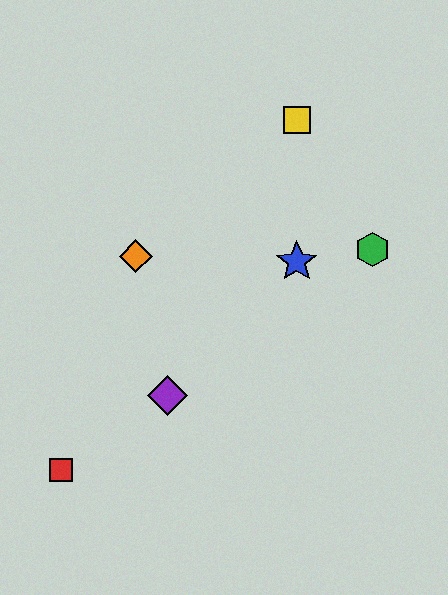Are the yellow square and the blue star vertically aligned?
Yes, both are at x≈297.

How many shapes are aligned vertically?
2 shapes (the blue star, the yellow square) are aligned vertically.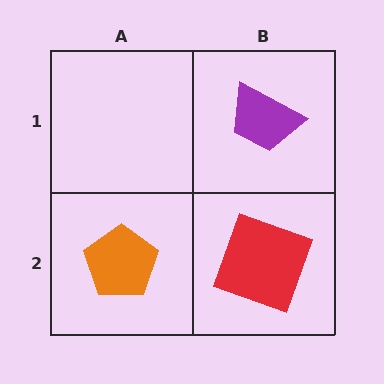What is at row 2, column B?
A red square.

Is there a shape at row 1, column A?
No, that cell is empty.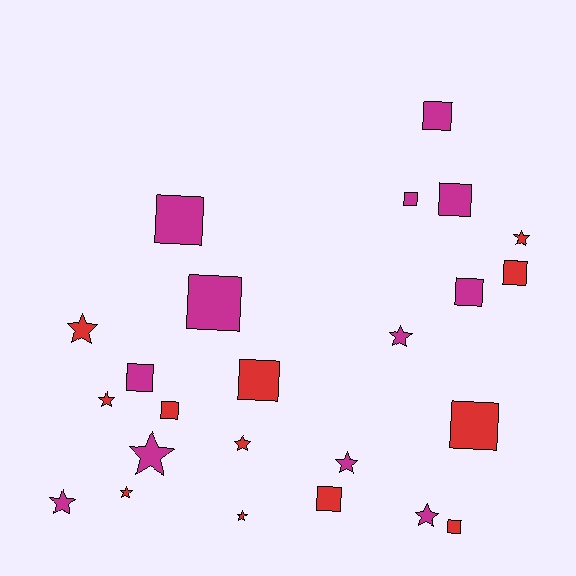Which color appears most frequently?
Magenta, with 12 objects.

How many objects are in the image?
There are 24 objects.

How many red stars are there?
There are 6 red stars.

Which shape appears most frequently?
Square, with 13 objects.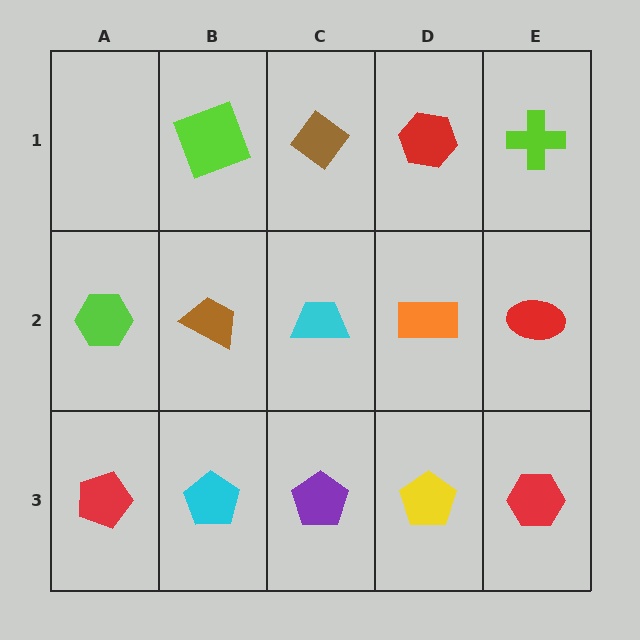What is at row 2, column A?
A lime hexagon.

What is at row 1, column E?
A lime cross.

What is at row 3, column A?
A red pentagon.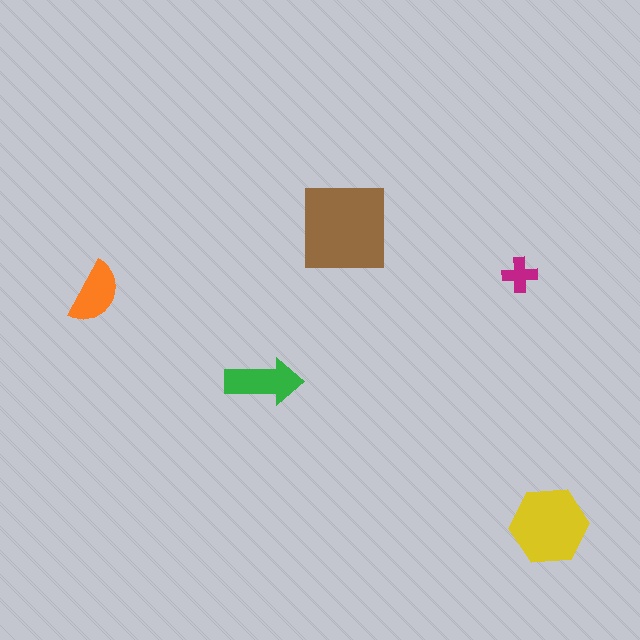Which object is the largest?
The brown square.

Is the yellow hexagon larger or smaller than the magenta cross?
Larger.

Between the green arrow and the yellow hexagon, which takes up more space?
The yellow hexagon.